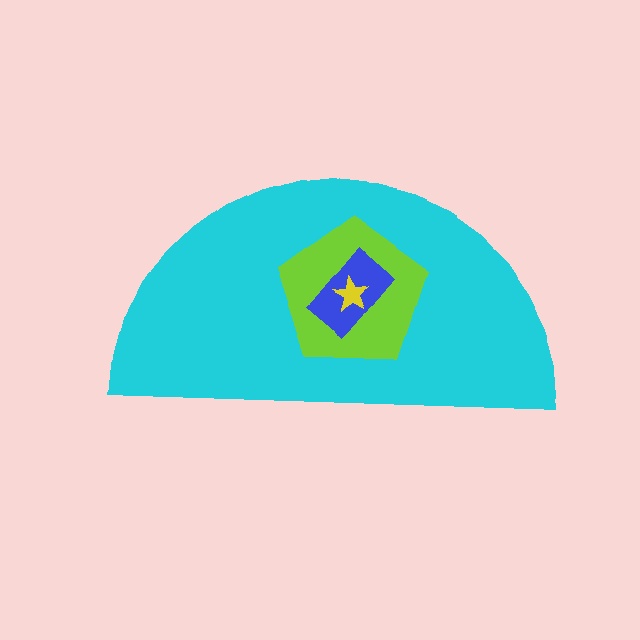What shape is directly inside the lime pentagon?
The blue rectangle.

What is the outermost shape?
The cyan semicircle.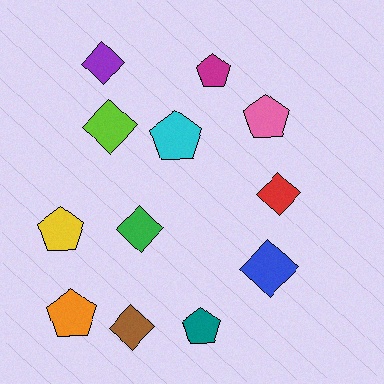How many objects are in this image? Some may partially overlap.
There are 12 objects.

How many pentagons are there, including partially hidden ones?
There are 6 pentagons.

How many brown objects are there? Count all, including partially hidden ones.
There is 1 brown object.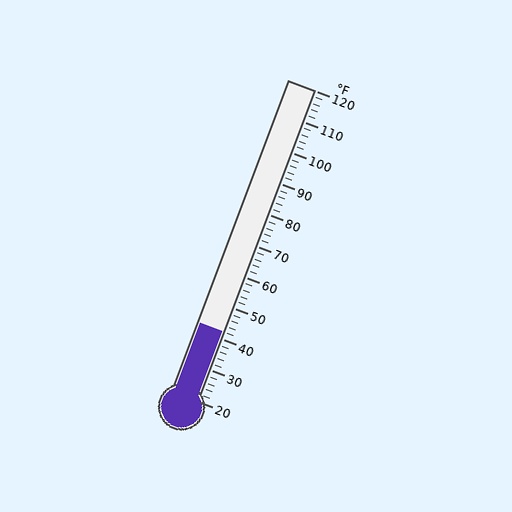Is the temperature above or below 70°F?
The temperature is below 70°F.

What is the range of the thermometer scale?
The thermometer scale ranges from 20°F to 120°F.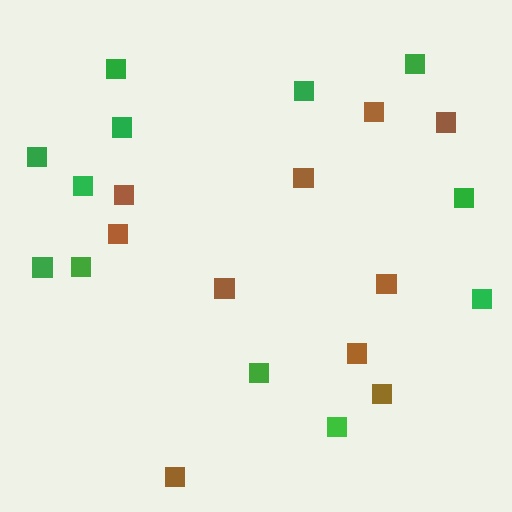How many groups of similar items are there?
There are 2 groups: one group of brown squares (10) and one group of green squares (12).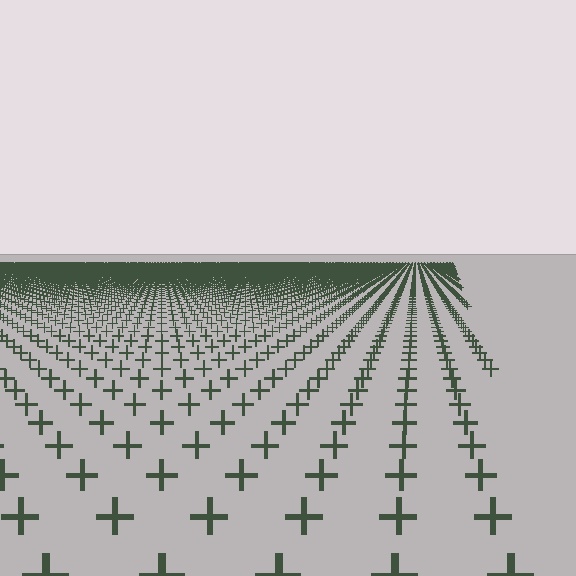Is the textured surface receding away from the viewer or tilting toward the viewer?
The surface is receding away from the viewer. Texture elements get smaller and denser toward the top.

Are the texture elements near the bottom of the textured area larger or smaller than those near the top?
Larger. Near the bottom, elements are closer to the viewer and appear at a bigger on-screen size.